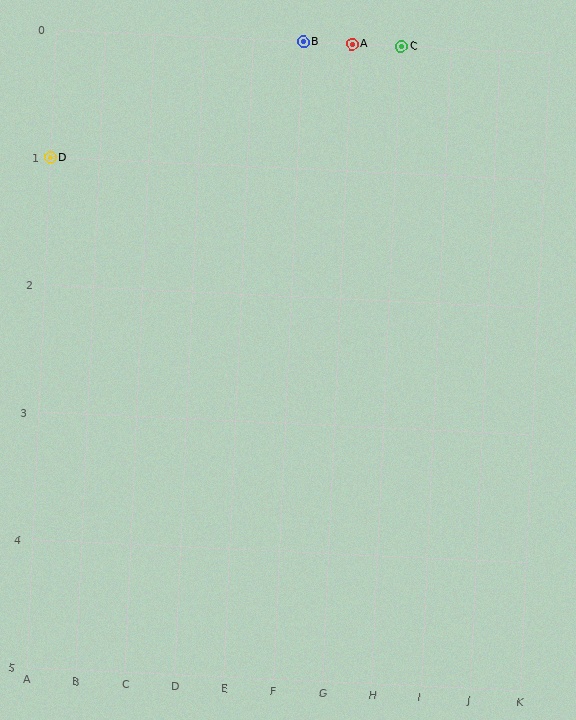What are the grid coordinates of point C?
Point C is at grid coordinates (H, 0).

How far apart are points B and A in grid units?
Points B and A are 1 column apart.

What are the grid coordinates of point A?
Point A is at grid coordinates (G, 0).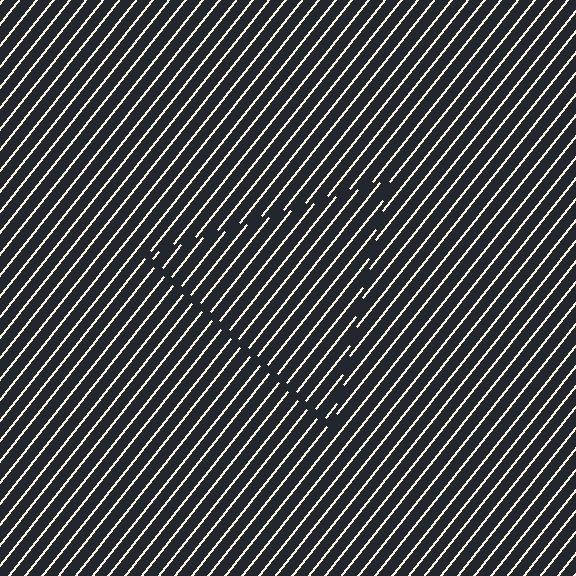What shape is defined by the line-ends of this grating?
An illusory triangle. The interior of the shape contains the same grating, shifted by half a period — the contour is defined by the phase discontinuity where line-ends from the inner and outer gratings abut.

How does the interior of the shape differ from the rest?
The interior of the shape contains the same grating, shifted by half a period — the contour is defined by the phase discontinuity where line-ends from the inner and outer gratings abut.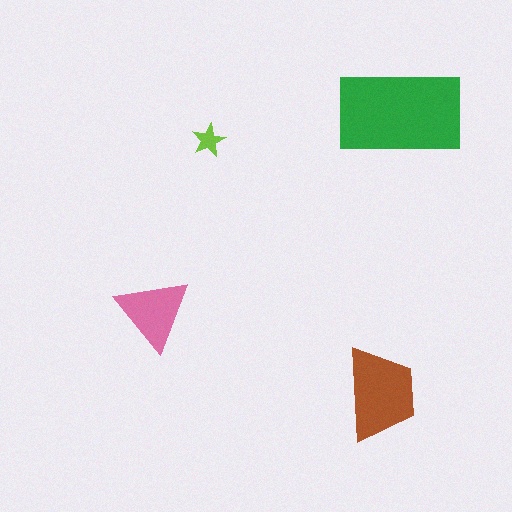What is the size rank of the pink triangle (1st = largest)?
3rd.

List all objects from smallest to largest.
The lime star, the pink triangle, the brown trapezoid, the green rectangle.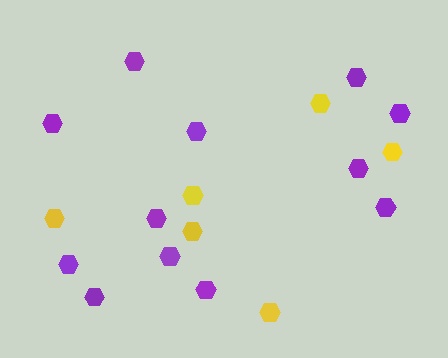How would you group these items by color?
There are 2 groups: one group of purple hexagons (12) and one group of yellow hexagons (6).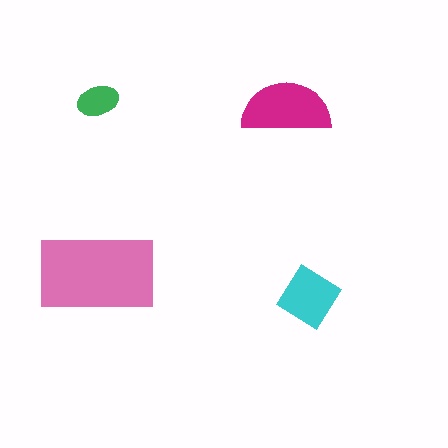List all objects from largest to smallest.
The pink rectangle, the magenta semicircle, the cyan diamond, the green ellipse.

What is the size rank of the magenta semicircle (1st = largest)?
2nd.